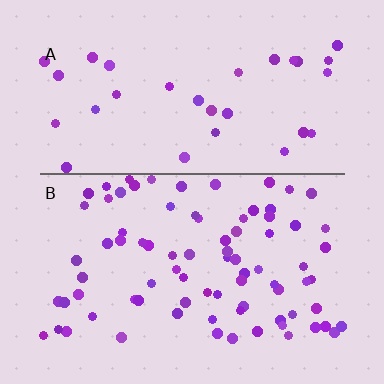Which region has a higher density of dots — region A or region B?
B (the bottom).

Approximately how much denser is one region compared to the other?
Approximately 2.5× — region B over region A.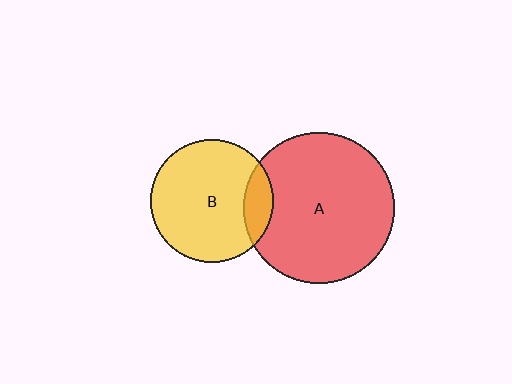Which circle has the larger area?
Circle A (red).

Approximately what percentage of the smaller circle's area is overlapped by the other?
Approximately 15%.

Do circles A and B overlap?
Yes.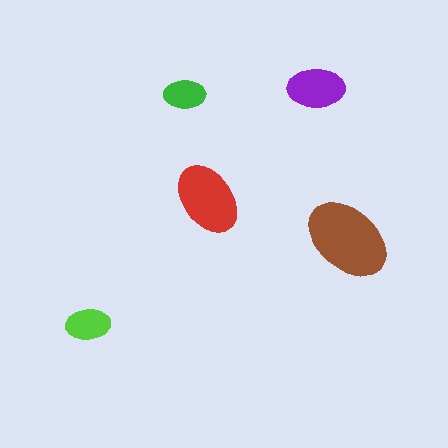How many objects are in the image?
There are 5 objects in the image.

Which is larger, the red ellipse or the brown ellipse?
The brown one.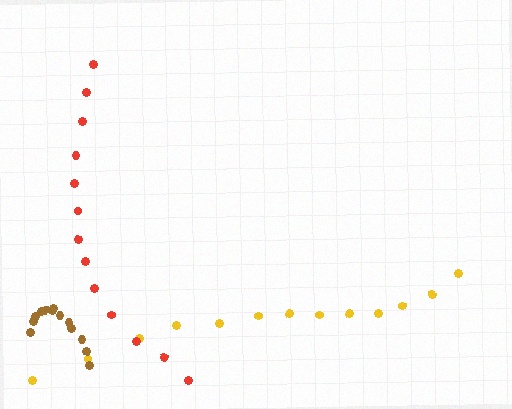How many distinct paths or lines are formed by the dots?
There are 3 distinct paths.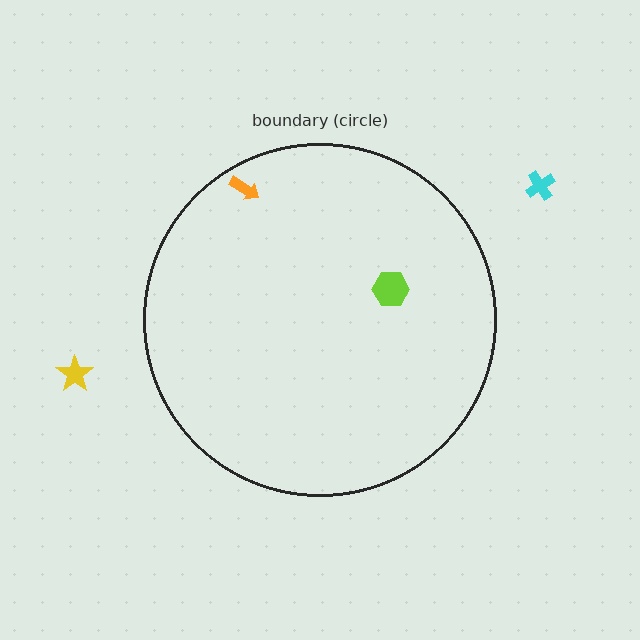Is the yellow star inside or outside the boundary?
Outside.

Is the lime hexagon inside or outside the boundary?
Inside.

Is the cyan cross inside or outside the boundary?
Outside.